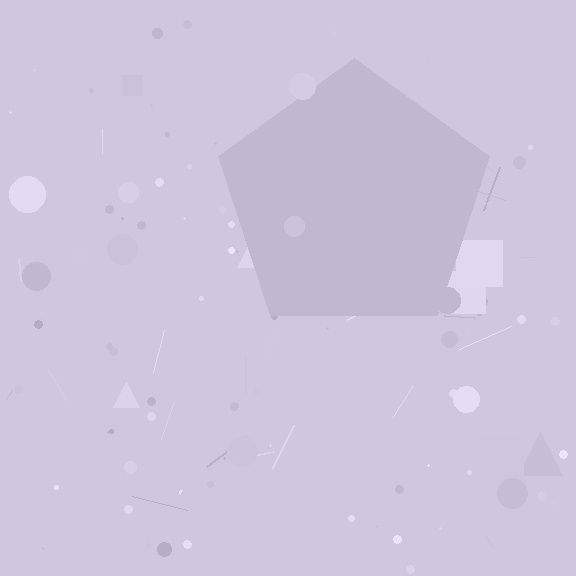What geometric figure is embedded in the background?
A pentagon is embedded in the background.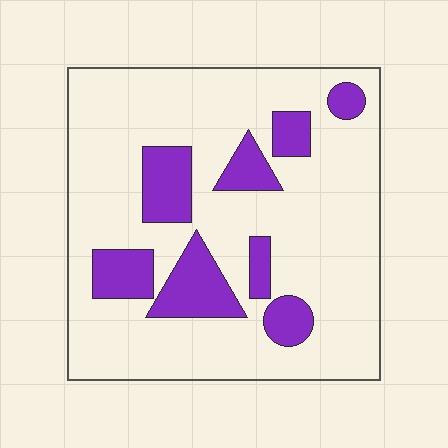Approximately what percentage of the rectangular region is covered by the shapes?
Approximately 20%.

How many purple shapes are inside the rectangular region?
8.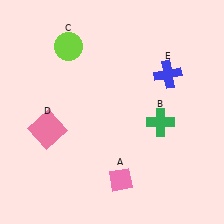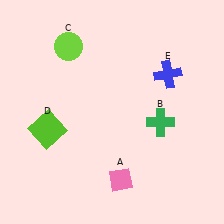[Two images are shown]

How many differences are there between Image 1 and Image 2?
There is 1 difference between the two images.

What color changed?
The square (D) changed from pink in Image 1 to lime in Image 2.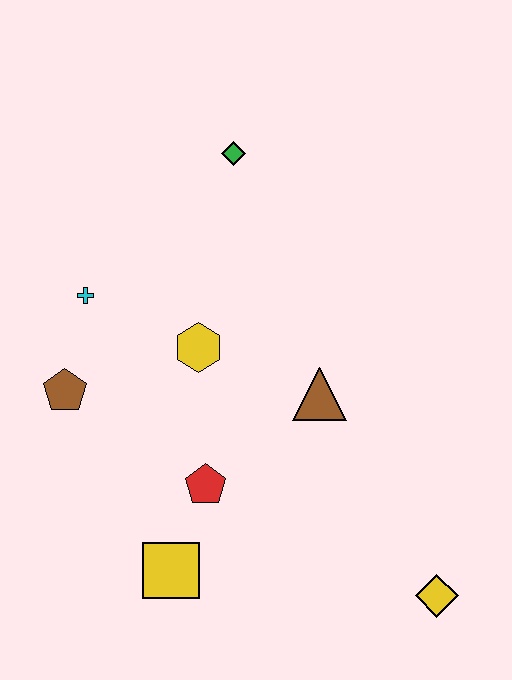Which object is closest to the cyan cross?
The brown pentagon is closest to the cyan cross.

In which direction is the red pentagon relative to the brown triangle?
The red pentagon is to the left of the brown triangle.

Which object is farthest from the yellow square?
The green diamond is farthest from the yellow square.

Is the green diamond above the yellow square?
Yes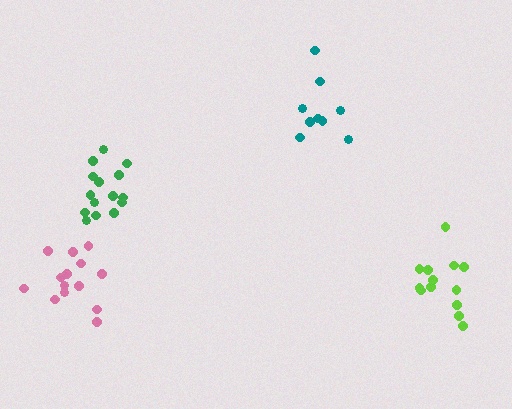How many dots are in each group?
Group 1: 13 dots, Group 2: 15 dots, Group 3: 9 dots, Group 4: 14 dots (51 total).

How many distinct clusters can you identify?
There are 4 distinct clusters.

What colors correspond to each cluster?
The clusters are colored: lime, green, teal, pink.